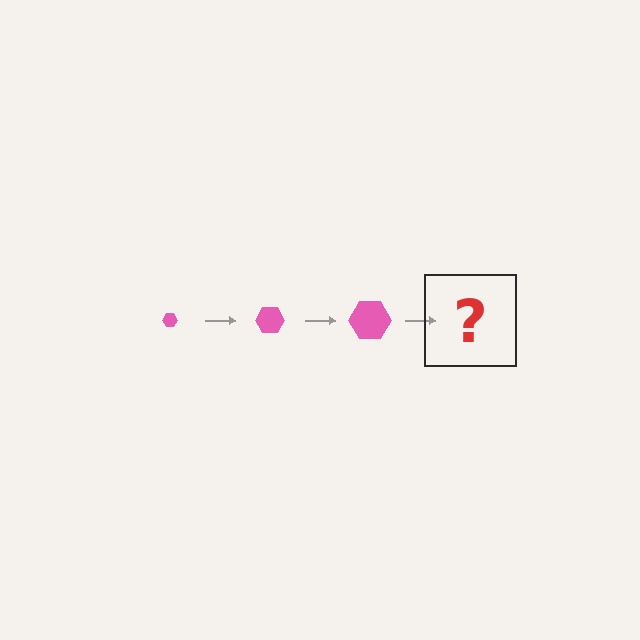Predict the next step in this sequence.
The next step is a pink hexagon, larger than the previous one.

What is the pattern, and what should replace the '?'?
The pattern is that the hexagon gets progressively larger each step. The '?' should be a pink hexagon, larger than the previous one.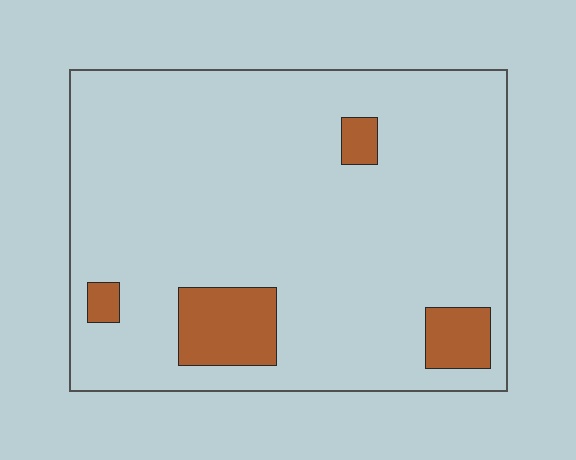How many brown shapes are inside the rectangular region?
4.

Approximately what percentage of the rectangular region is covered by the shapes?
Approximately 10%.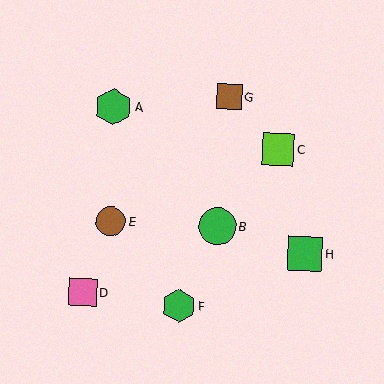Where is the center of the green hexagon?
The center of the green hexagon is at (113, 107).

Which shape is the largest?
The green circle (labeled B) is the largest.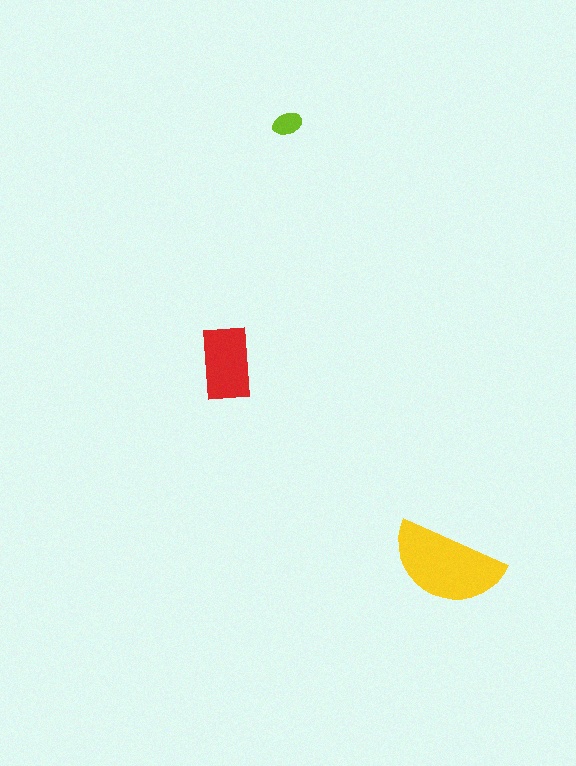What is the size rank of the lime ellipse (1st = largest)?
3rd.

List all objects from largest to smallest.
The yellow semicircle, the red rectangle, the lime ellipse.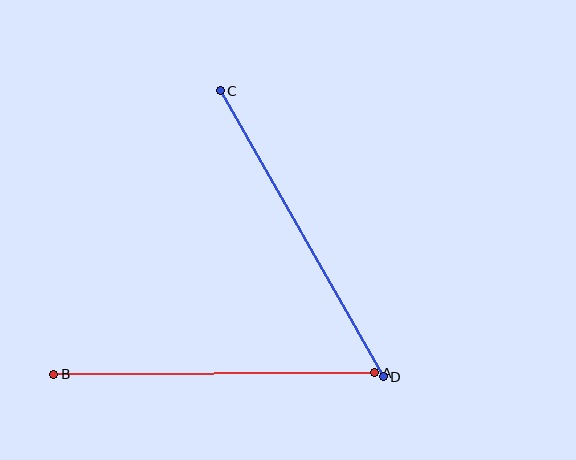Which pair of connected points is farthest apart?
Points C and D are farthest apart.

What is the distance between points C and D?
The distance is approximately 329 pixels.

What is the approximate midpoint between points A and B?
The midpoint is at approximately (214, 373) pixels.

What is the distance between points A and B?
The distance is approximately 321 pixels.